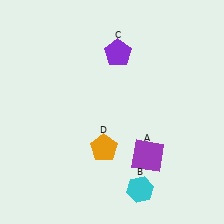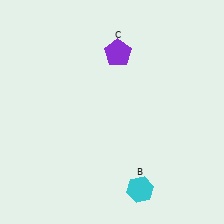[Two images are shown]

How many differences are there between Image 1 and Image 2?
There are 2 differences between the two images.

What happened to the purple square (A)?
The purple square (A) was removed in Image 2. It was in the bottom-right area of Image 1.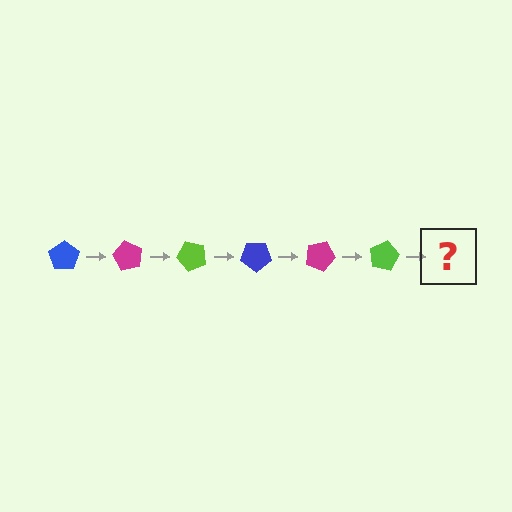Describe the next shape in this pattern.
It should be a blue pentagon, rotated 360 degrees from the start.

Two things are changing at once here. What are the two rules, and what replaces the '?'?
The two rules are that it rotates 60 degrees each step and the color cycles through blue, magenta, and lime. The '?' should be a blue pentagon, rotated 360 degrees from the start.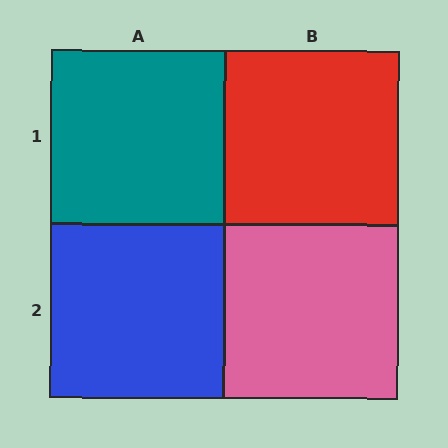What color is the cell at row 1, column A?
Teal.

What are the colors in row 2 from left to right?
Blue, pink.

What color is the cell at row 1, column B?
Red.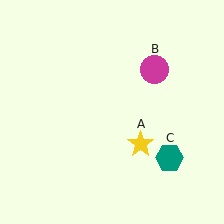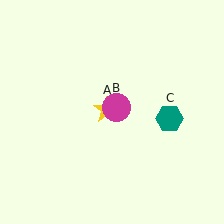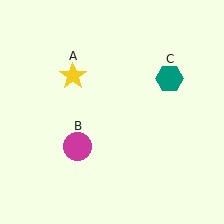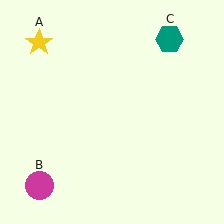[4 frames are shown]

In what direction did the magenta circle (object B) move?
The magenta circle (object B) moved down and to the left.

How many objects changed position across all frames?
3 objects changed position: yellow star (object A), magenta circle (object B), teal hexagon (object C).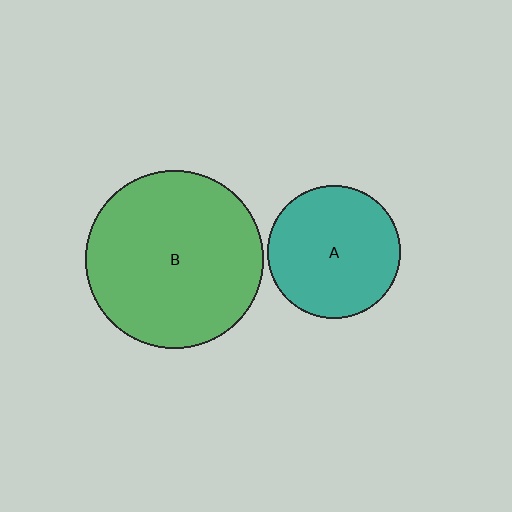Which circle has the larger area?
Circle B (green).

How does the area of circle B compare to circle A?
Approximately 1.8 times.